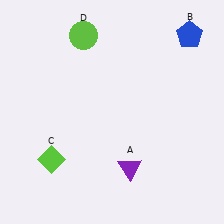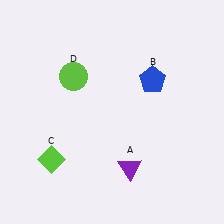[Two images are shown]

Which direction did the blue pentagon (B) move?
The blue pentagon (B) moved down.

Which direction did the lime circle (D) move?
The lime circle (D) moved down.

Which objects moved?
The objects that moved are: the blue pentagon (B), the lime circle (D).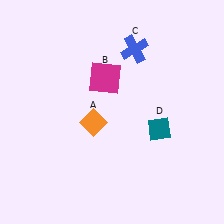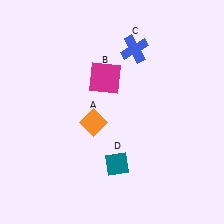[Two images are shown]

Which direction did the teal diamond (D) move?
The teal diamond (D) moved left.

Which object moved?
The teal diamond (D) moved left.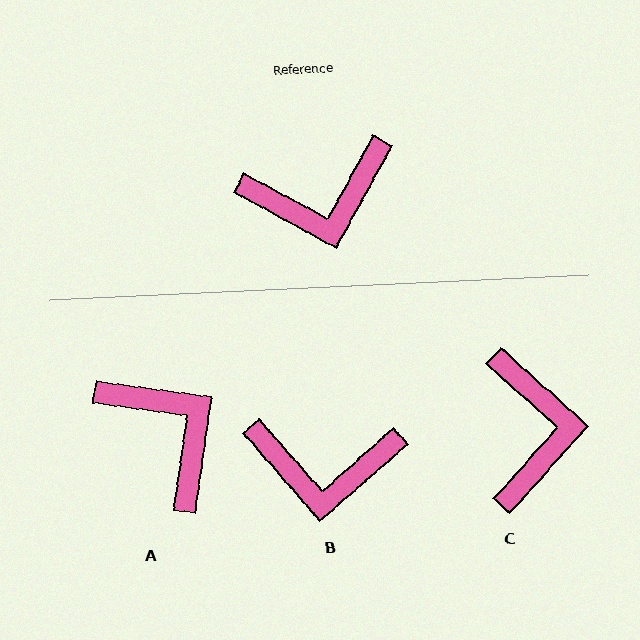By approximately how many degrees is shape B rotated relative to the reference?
Approximately 20 degrees clockwise.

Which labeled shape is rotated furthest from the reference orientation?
A, about 111 degrees away.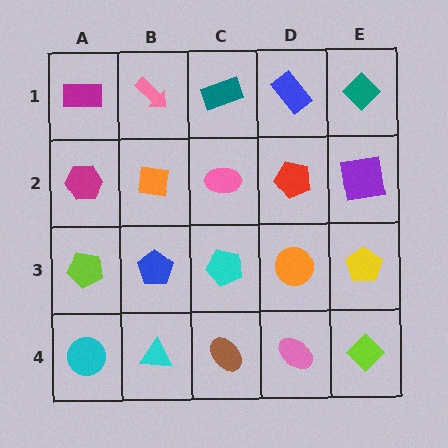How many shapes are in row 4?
5 shapes.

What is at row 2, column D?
A red pentagon.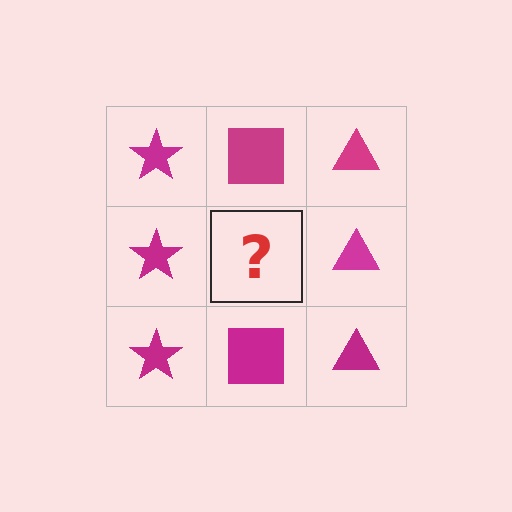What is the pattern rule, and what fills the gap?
The rule is that each column has a consistent shape. The gap should be filled with a magenta square.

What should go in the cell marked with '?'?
The missing cell should contain a magenta square.